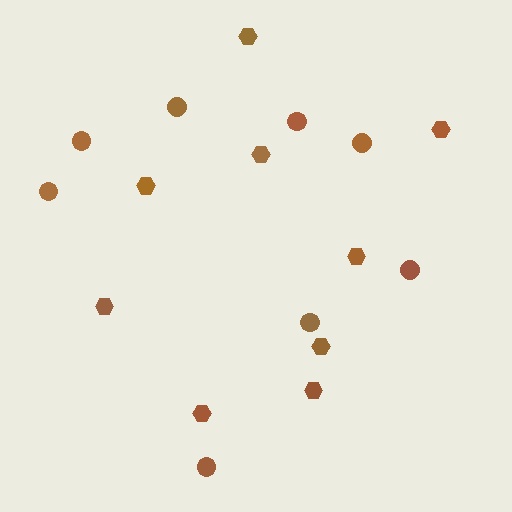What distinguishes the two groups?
There are 2 groups: one group of hexagons (9) and one group of circles (8).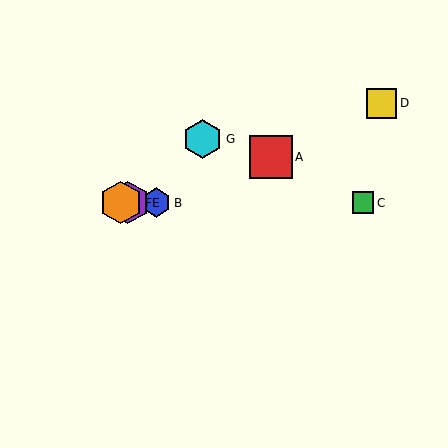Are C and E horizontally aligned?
Yes, both are at y≈203.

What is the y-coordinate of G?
Object G is at y≈139.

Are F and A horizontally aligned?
No, F is at y≈202 and A is at y≈157.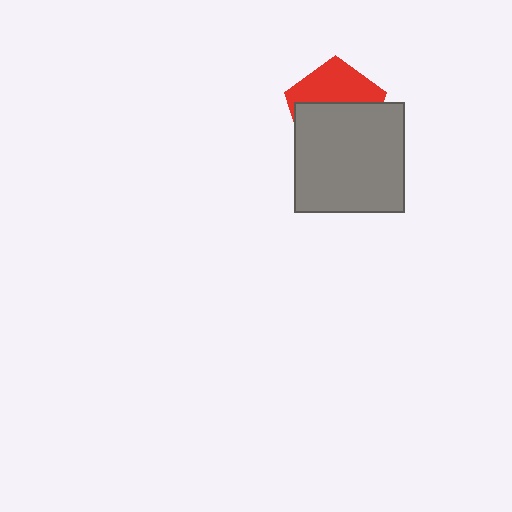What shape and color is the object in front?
The object in front is a gray square.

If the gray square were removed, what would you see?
You would see the complete red pentagon.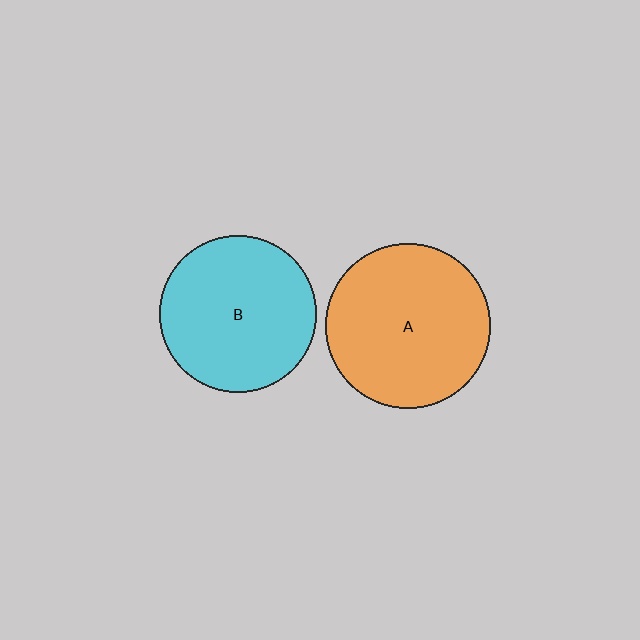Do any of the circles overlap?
No, none of the circles overlap.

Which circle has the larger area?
Circle A (orange).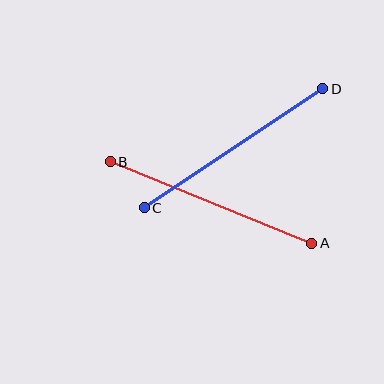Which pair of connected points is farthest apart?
Points A and B are farthest apart.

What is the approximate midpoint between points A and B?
The midpoint is at approximately (211, 203) pixels.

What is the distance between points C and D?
The distance is approximately 214 pixels.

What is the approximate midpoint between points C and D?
The midpoint is at approximately (233, 148) pixels.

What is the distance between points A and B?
The distance is approximately 217 pixels.